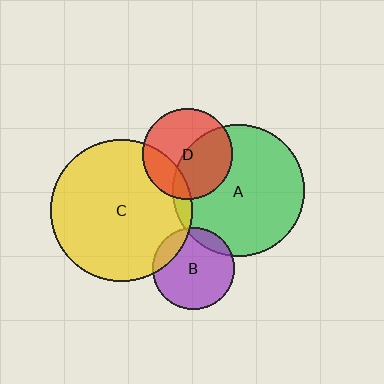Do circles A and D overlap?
Yes.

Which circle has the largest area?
Circle C (yellow).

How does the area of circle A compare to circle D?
Approximately 2.1 times.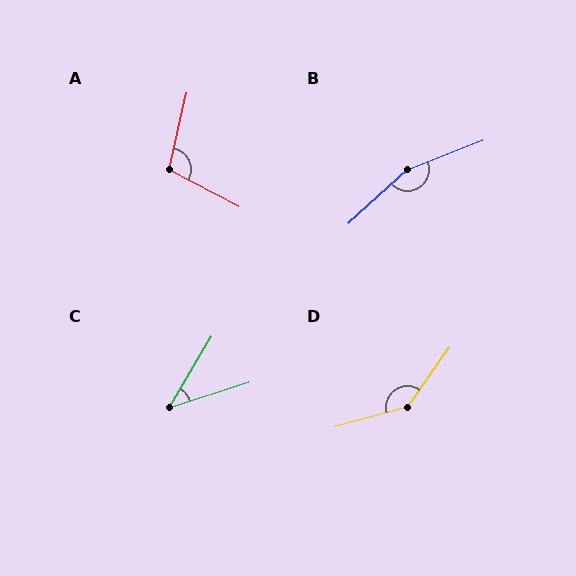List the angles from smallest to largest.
C (41°), A (105°), D (140°), B (159°).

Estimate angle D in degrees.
Approximately 140 degrees.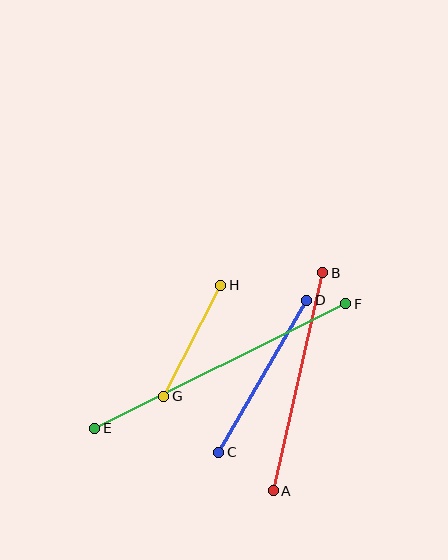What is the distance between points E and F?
The distance is approximately 280 pixels.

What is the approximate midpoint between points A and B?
The midpoint is at approximately (298, 382) pixels.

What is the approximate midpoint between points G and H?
The midpoint is at approximately (192, 341) pixels.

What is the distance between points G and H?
The distance is approximately 125 pixels.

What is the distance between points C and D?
The distance is approximately 175 pixels.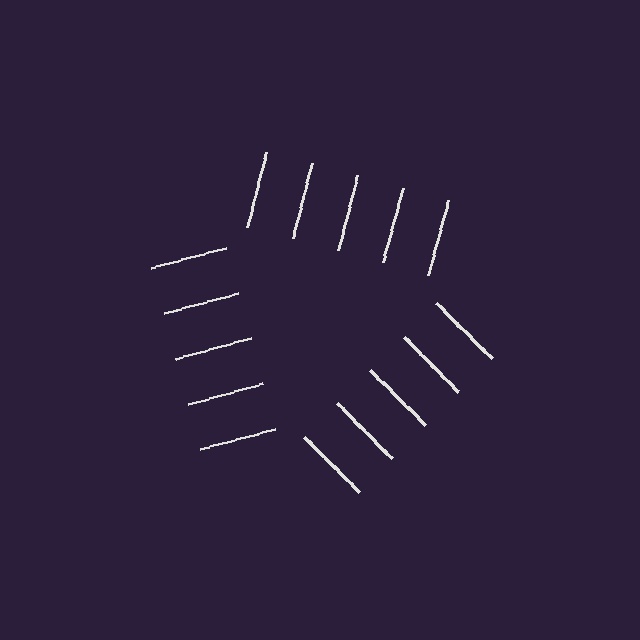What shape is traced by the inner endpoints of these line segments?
An illusory triangle — the line segments terminate on its edges but no continuous stroke is drawn.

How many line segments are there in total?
15 — 5 along each of the 3 edges.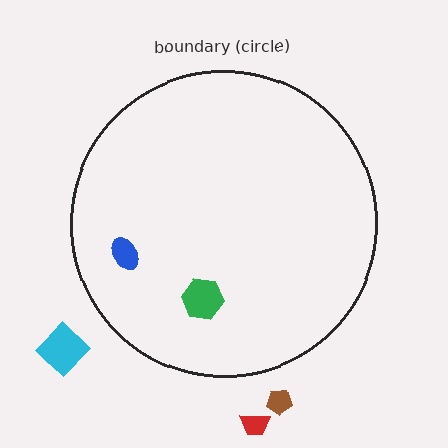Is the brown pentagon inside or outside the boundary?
Outside.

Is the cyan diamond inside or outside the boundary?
Outside.